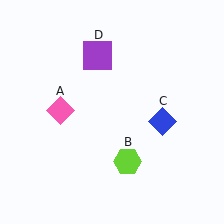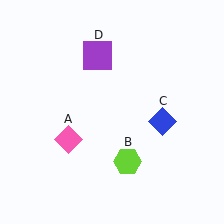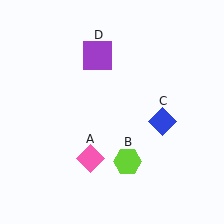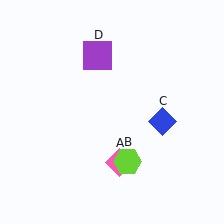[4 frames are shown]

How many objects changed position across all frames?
1 object changed position: pink diamond (object A).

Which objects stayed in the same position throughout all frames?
Lime hexagon (object B) and blue diamond (object C) and purple square (object D) remained stationary.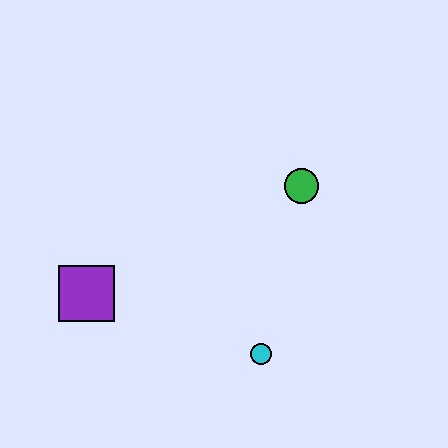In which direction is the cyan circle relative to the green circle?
The cyan circle is below the green circle.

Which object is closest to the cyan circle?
The green circle is closest to the cyan circle.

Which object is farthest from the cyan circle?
The purple square is farthest from the cyan circle.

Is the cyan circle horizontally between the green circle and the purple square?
Yes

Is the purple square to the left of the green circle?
Yes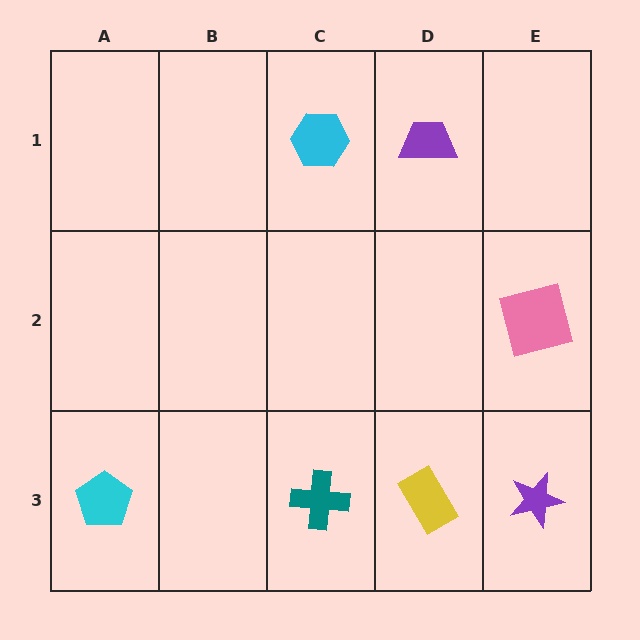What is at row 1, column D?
A purple trapezoid.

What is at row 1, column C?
A cyan hexagon.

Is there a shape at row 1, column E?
No, that cell is empty.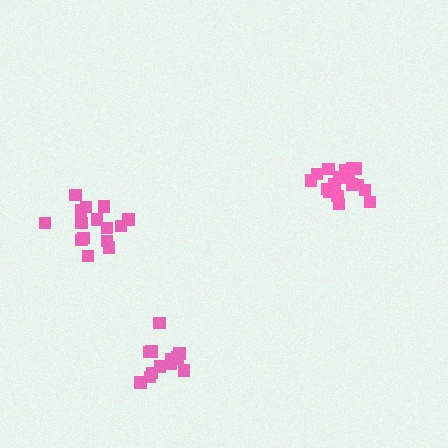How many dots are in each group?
Group 1: 18 dots, Group 2: 15 dots, Group 3: 12 dots (45 total).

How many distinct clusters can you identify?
There are 3 distinct clusters.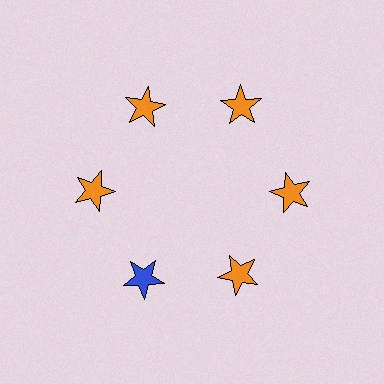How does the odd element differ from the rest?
It has a different color: blue instead of orange.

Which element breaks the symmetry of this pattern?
The blue star at roughly the 7 o'clock position breaks the symmetry. All other shapes are orange stars.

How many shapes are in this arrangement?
There are 6 shapes arranged in a ring pattern.